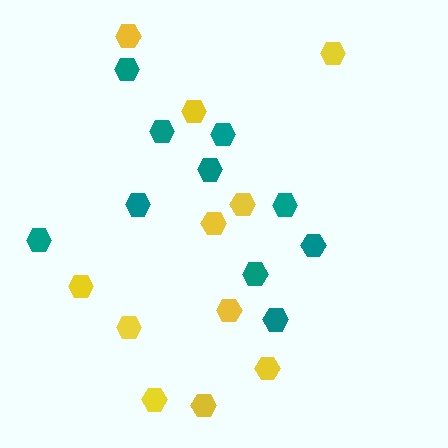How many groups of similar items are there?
There are 2 groups: one group of teal hexagons (10) and one group of yellow hexagons (11).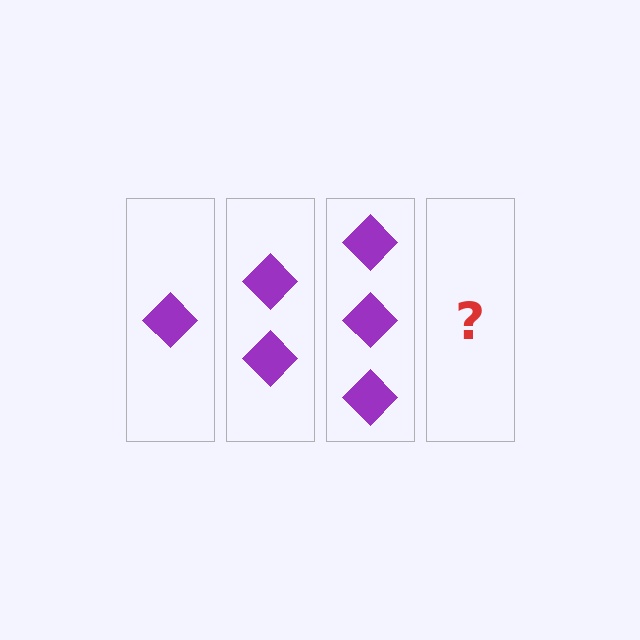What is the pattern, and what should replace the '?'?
The pattern is that each step adds one more diamond. The '?' should be 4 diamonds.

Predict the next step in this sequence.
The next step is 4 diamonds.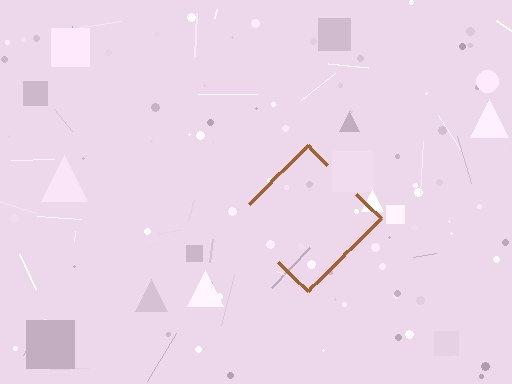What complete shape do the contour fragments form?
The contour fragments form a diamond.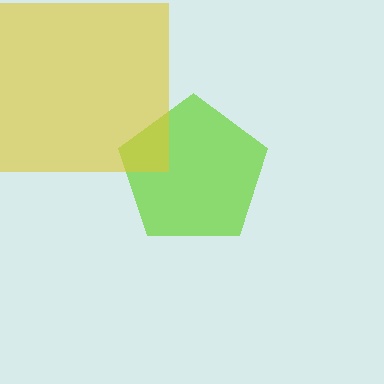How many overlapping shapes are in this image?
There are 2 overlapping shapes in the image.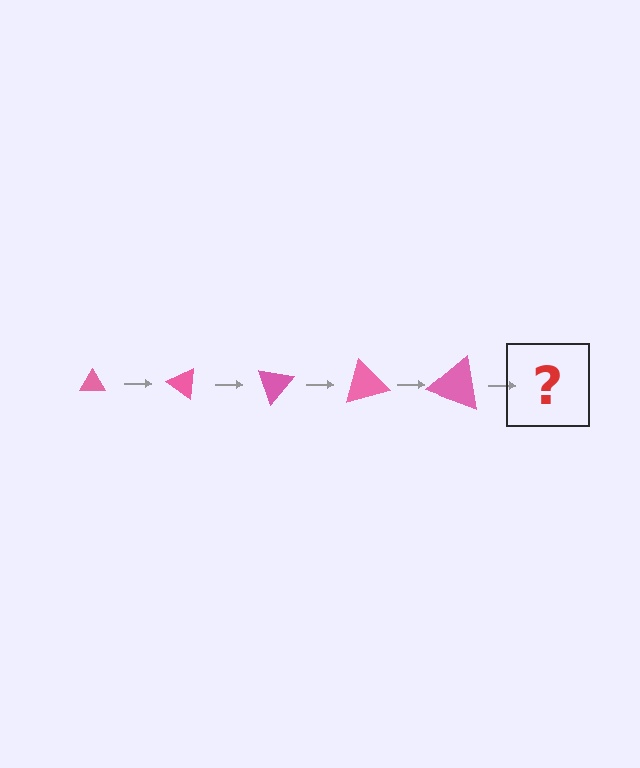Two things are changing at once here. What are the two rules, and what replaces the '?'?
The two rules are that the triangle grows larger each step and it rotates 35 degrees each step. The '?' should be a triangle, larger than the previous one and rotated 175 degrees from the start.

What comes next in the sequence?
The next element should be a triangle, larger than the previous one and rotated 175 degrees from the start.